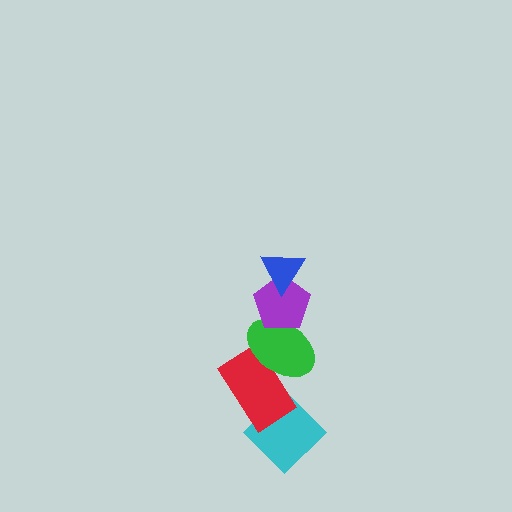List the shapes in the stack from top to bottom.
From top to bottom: the blue triangle, the purple pentagon, the green ellipse, the red rectangle, the cyan diamond.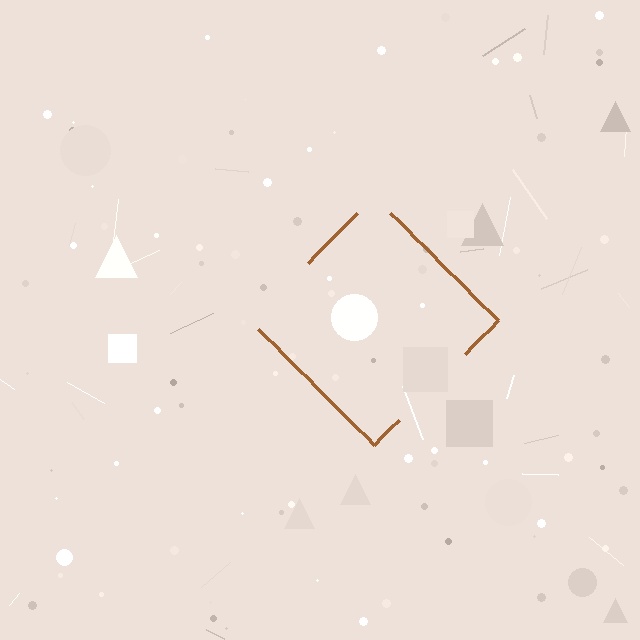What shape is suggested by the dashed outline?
The dashed outline suggests a diamond.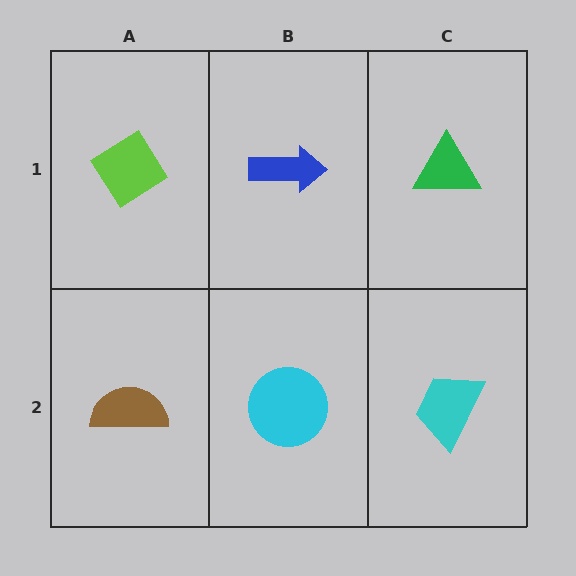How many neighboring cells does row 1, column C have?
2.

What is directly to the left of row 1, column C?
A blue arrow.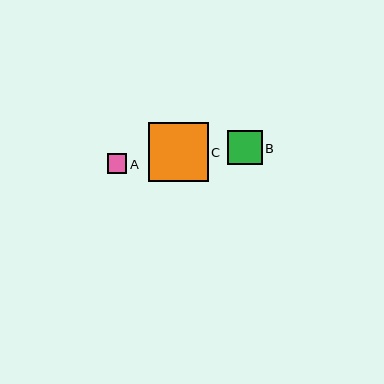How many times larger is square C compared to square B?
Square C is approximately 1.7 times the size of square B.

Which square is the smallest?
Square A is the smallest with a size of approximately 20 pixels.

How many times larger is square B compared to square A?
Square B is approximately 1.7 times the size of square A.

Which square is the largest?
Square C is the largest with a size of approximately 60 pixels.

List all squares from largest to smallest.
From largest to smallest: C, B, A.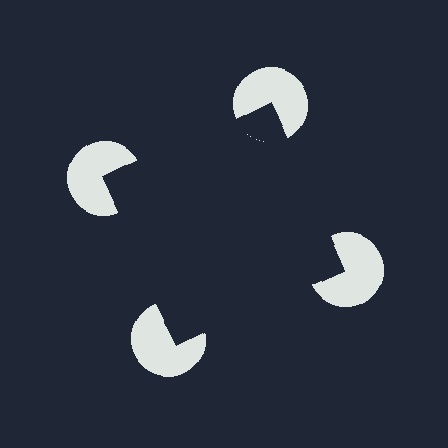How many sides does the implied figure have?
4 sides.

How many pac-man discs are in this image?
There are 4 — one at each vertex of the illusory square.